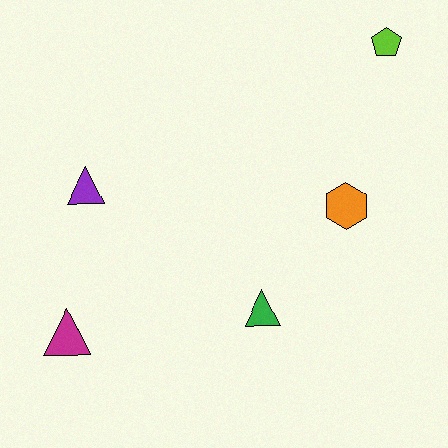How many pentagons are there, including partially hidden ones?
There is 1 pentagon.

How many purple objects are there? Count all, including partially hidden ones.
There is 1 purple object.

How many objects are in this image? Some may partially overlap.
There are 5 objects.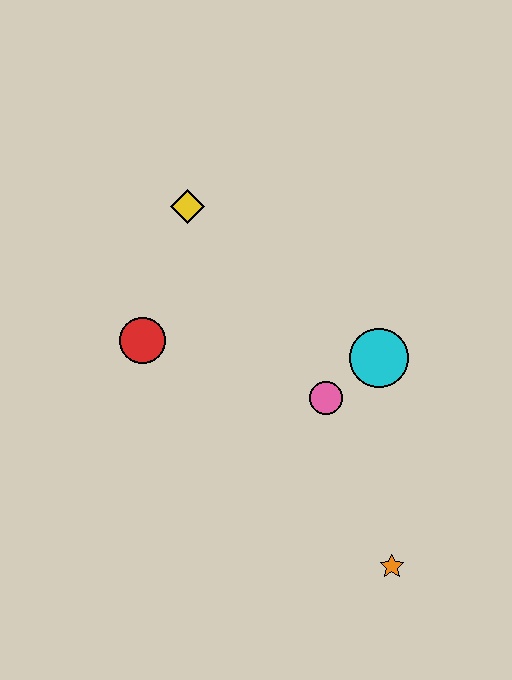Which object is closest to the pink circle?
The cyan circle is closest to the pink circle.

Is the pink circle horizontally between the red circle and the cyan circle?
Yes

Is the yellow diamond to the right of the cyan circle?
No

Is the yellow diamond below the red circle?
No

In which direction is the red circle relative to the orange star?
The red circle is to the left of the orange star.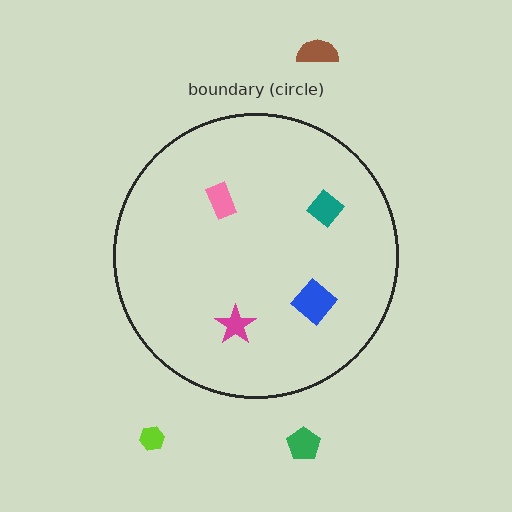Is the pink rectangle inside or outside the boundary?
Inside.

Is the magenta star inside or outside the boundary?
Inside.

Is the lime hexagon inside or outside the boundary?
Outside.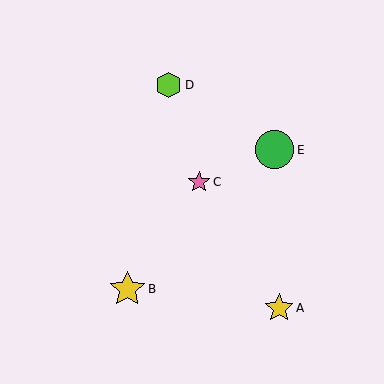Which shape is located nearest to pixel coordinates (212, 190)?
The pink star (labeled C) at (199, 182) is nearest to that location.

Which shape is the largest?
The green circle (labeled E) is the largest.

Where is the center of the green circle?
The center of the green circle is at (275, 150).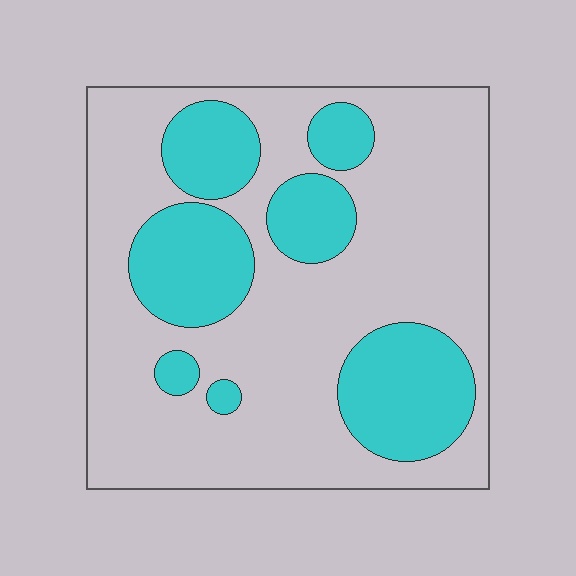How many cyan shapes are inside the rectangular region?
7.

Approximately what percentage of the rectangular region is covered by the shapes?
Approximately 30%.